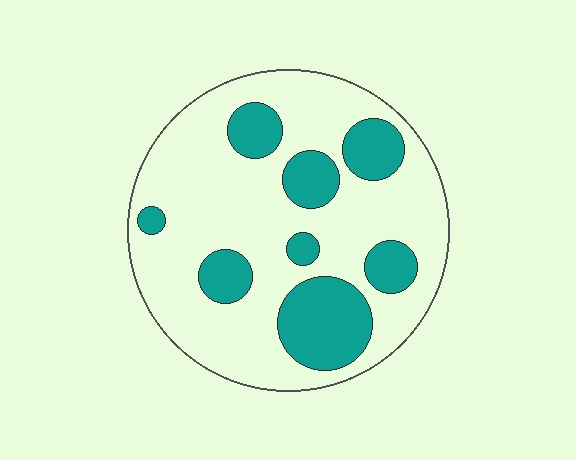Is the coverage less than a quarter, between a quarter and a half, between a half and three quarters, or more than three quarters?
Between a quarter and a half.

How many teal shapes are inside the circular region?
8.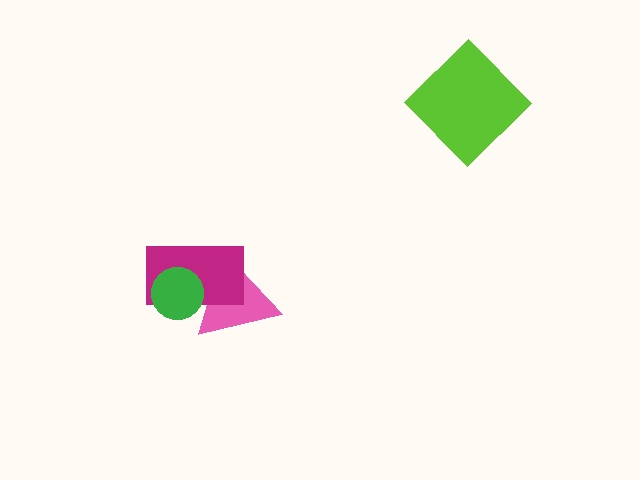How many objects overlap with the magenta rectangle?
2 objects overlap with the magenta rectangle.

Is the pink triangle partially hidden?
Yes, it is partially covered by another shape.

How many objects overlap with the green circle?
2 objects overlap with the green circle.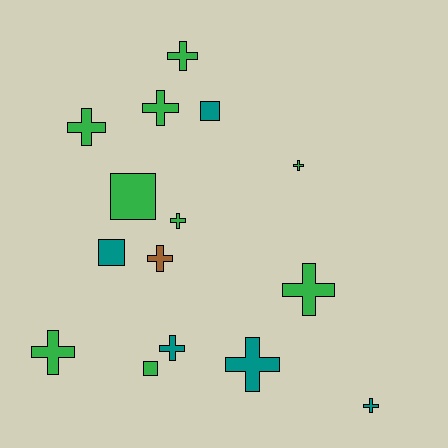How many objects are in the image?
There are 15 objects.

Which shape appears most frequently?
Cross, with 11 objects.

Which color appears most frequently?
Green, with 9 objects.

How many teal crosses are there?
There are 3 teal crosses.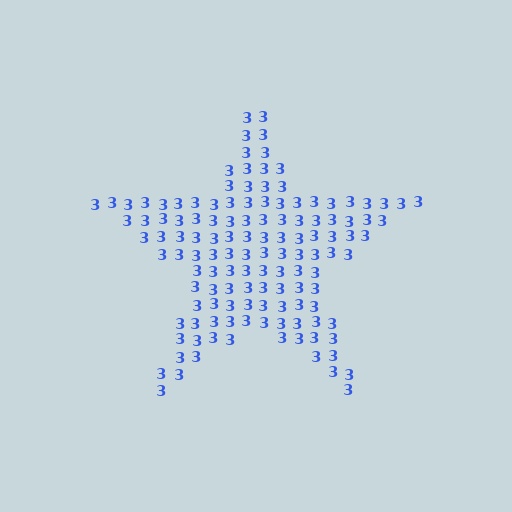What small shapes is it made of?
It is made of small digit 3's.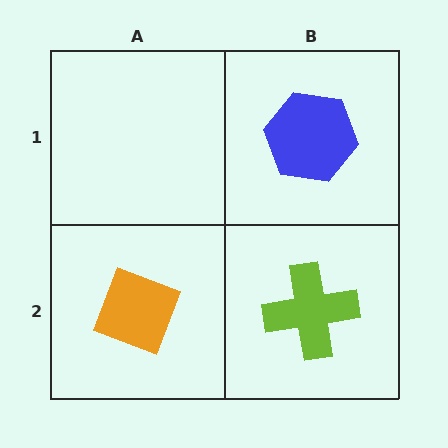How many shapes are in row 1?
1 shape.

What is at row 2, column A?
An orange diamond.